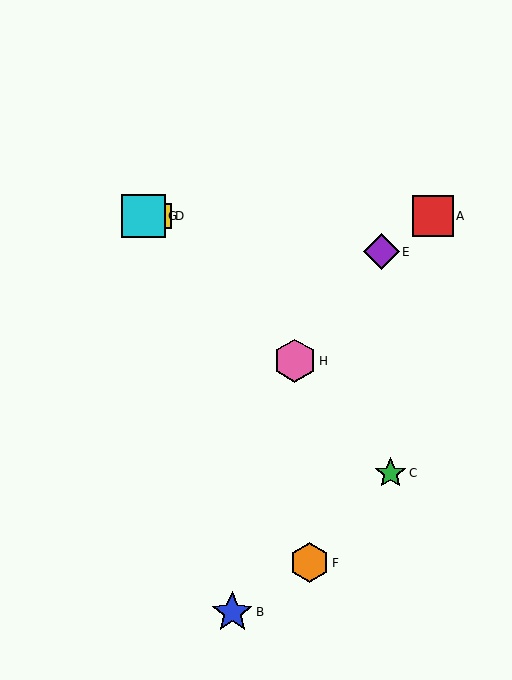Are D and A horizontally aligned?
Yes, both are at y≈216.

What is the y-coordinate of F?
Object F is at y≈563.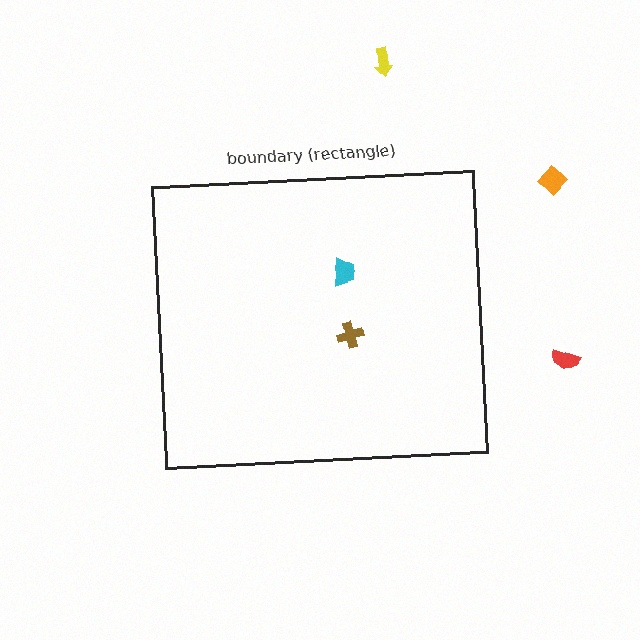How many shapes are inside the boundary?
2 inside, 3 outside.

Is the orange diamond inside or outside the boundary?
Outside.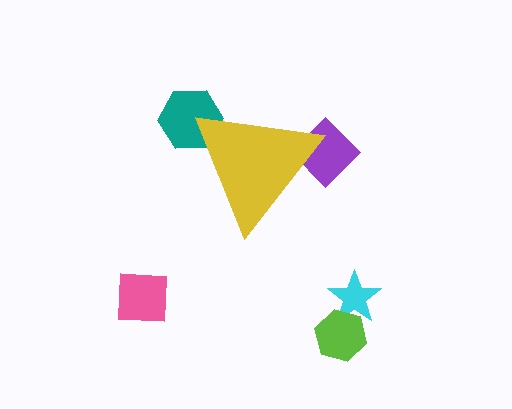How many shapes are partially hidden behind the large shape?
2 shapes are partially hidden.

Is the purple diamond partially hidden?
Yes, the purple diamond is partially hidden behind the yellow triangle.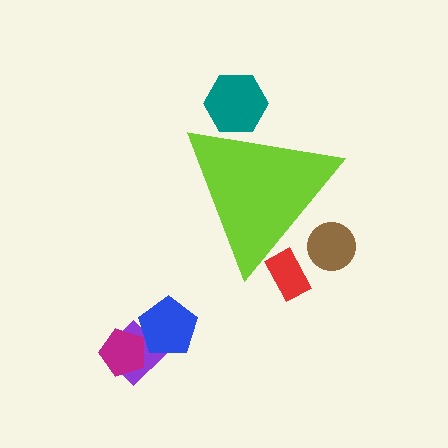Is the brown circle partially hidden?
Yes, the brown circle is partially hidden behind the lime triangle.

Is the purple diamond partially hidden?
No, the purple diamond is fully visible.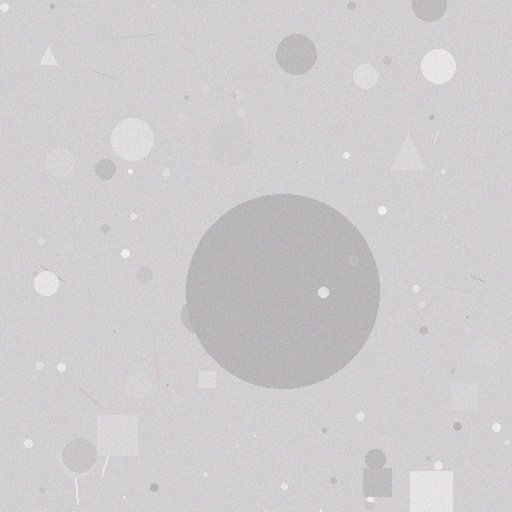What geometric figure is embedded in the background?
A circle is embedded in the background.